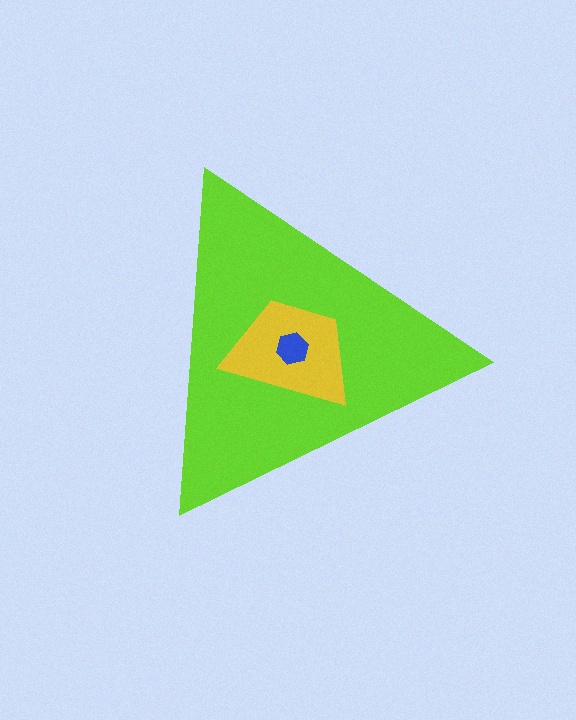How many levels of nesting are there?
3.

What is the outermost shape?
The lime triangle.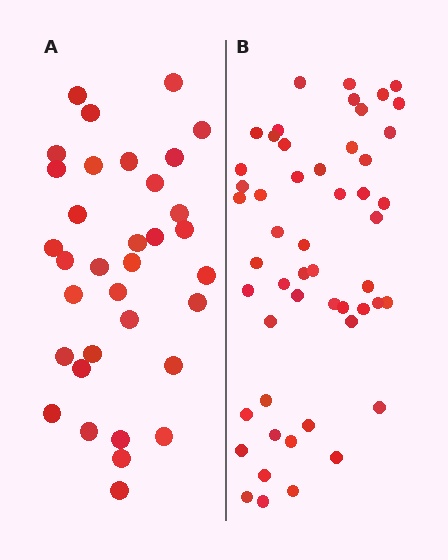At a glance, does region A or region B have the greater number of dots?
Region B (the right region) has more dots.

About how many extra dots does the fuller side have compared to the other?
Region B has approximately 20 more dots than region A.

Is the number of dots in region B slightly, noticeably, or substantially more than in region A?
Region B has substantially more. The ratio is roughly 1.5 to 1.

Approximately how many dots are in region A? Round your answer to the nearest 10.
About 30 dots. (The exact count is 34, which rounds to 30.)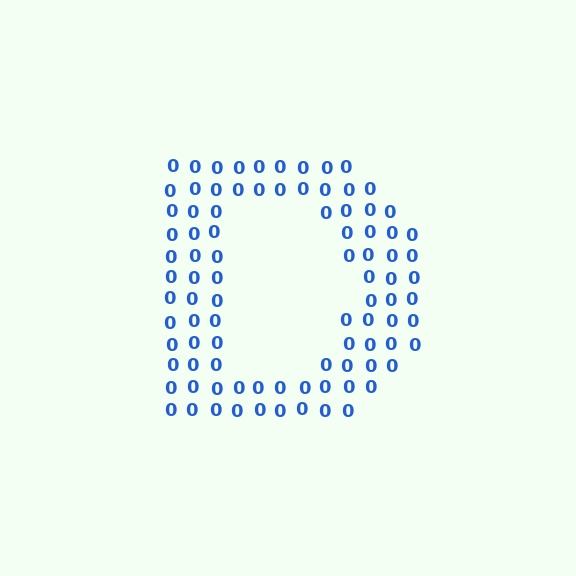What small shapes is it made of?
It is made of small digit 0's.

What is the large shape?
The large shape is the letter D.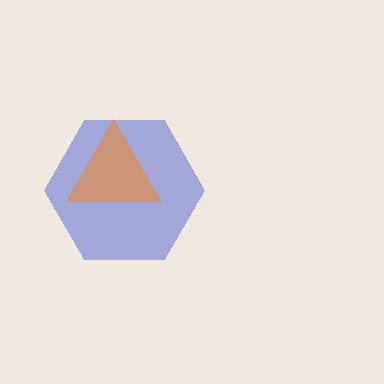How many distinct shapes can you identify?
There are 2 distinct shapes: a blue hexagon, an orange triangle.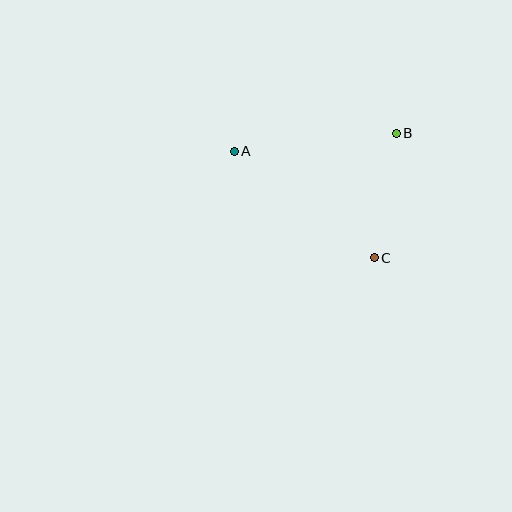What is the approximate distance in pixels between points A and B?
The distance between A and B is approximately 163 pixels.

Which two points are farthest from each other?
Points A and C are farthest from each other.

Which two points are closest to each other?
Points B and C are closest to each other.